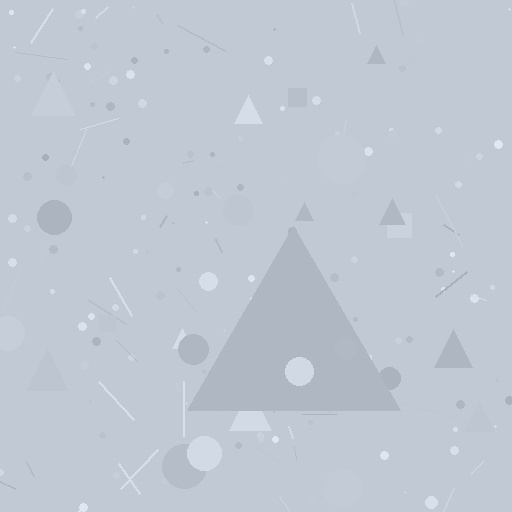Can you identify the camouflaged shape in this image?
The camouflaged shape is a triangle.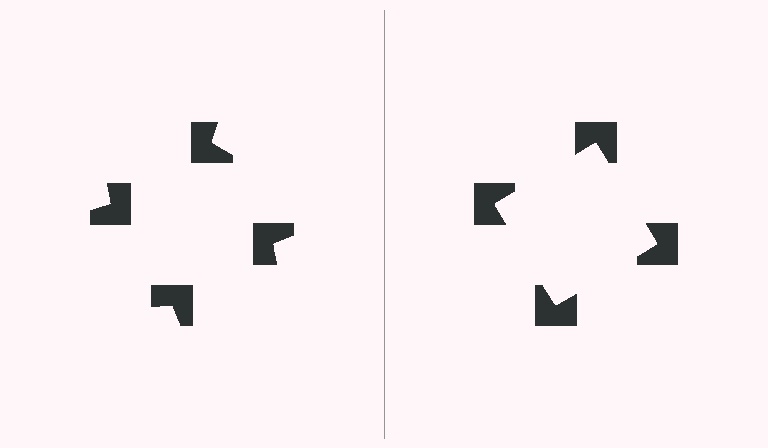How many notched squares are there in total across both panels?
8 — 4 on each side.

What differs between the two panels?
The notched squares are positioned identically on both sides; only the wedge orientations differ. On the right they align to a square; on the left they are misaligned.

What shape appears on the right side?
An illusory square.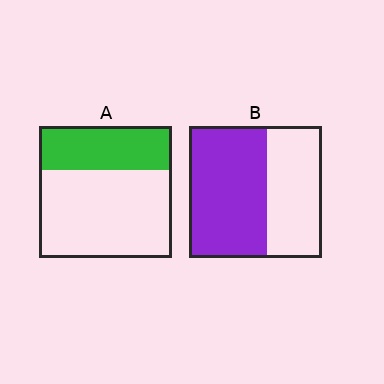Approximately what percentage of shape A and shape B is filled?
A is approximately 35% and B is approximately 60%.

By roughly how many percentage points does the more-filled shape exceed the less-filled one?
By roughly 25 percentage points (B over A).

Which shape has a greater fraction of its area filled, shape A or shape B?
Shape B.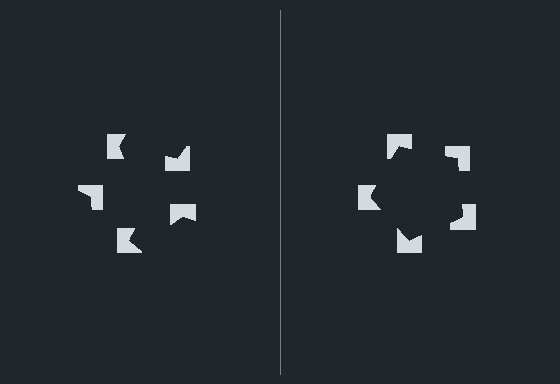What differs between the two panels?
The notched squares are positioned identically on both sides; only the wedge orientations differ. On the right they align to a pentagon; on the left they are misaligned.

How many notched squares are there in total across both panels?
10 — 5 on each side.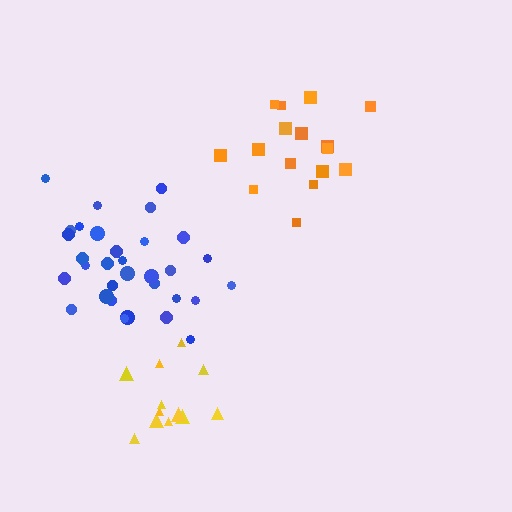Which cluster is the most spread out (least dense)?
Orange.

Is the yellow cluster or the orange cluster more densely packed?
Yellow.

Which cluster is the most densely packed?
Yellow.